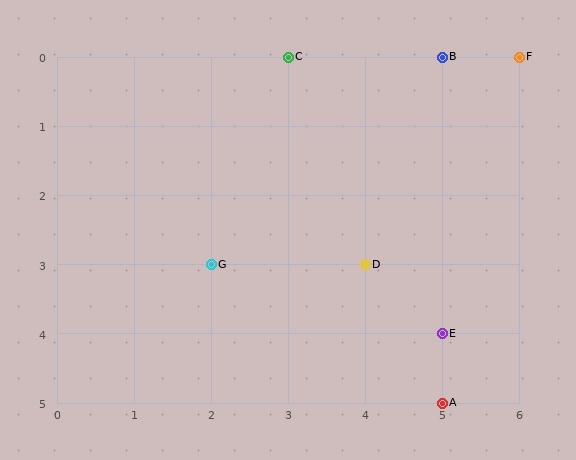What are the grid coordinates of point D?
Point D is at grid coordinates (4, 3).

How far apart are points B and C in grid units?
Points B and C are 2 columns apart.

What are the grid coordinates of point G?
Point G is at grid coordinates (2, 3).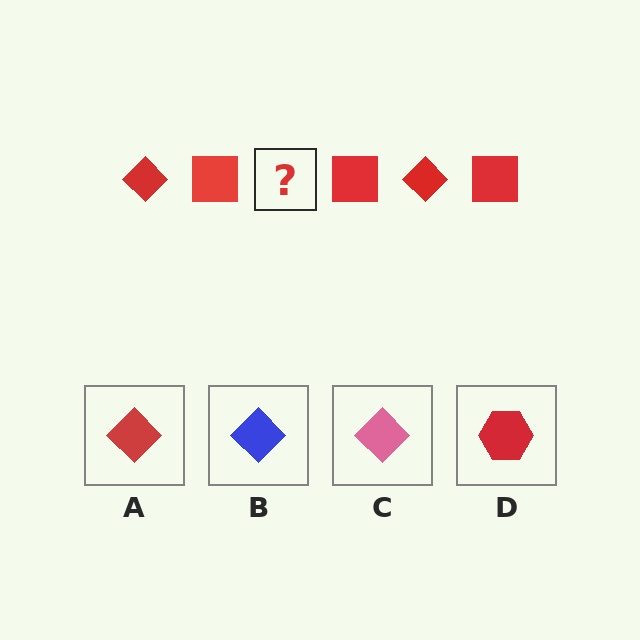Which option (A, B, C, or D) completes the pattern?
A.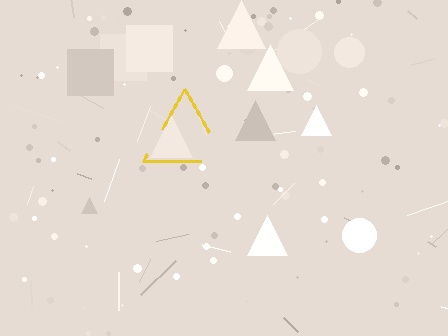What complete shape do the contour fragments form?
The contour fragments form a triangle.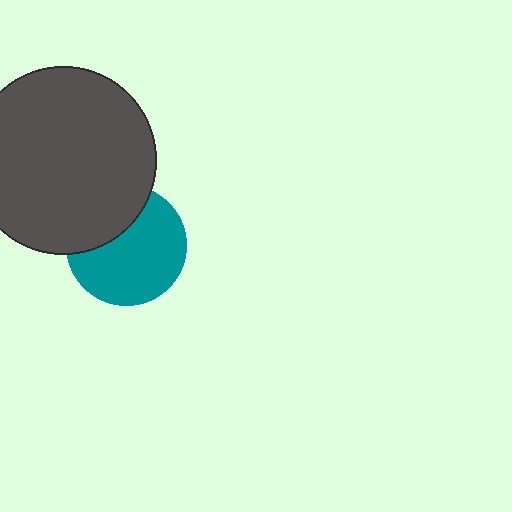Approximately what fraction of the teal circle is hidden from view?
Roughly 32% of the teal circle is hidden behind the dark gray circle.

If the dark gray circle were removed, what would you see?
You would see the complete teal circle.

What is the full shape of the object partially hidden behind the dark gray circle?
The partially hidden object is a teal circle.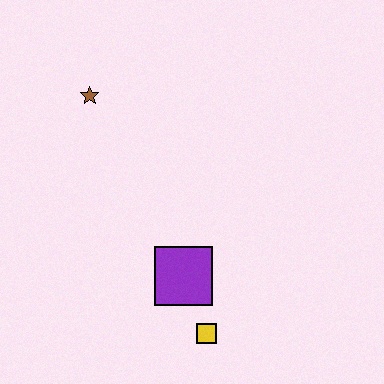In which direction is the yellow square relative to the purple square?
The yellow square is below the purple square.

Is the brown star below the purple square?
No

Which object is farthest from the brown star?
The yellow square is farthest from the brown star.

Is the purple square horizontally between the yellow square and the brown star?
Yes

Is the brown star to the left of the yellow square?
Yes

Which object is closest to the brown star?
The purple square is closest to the brown star.